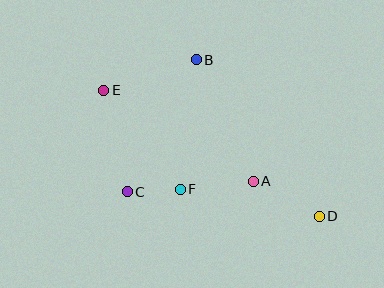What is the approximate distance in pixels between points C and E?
The distance between C and E is approximately 104 pixels.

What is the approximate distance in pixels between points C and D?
The distance between C and D is approximately 194 pixels.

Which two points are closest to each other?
Points C and F are closest to each other.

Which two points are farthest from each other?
Points D and E are farthest from each other.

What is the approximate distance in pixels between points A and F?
The distance between A and F is approximately 73 pixels.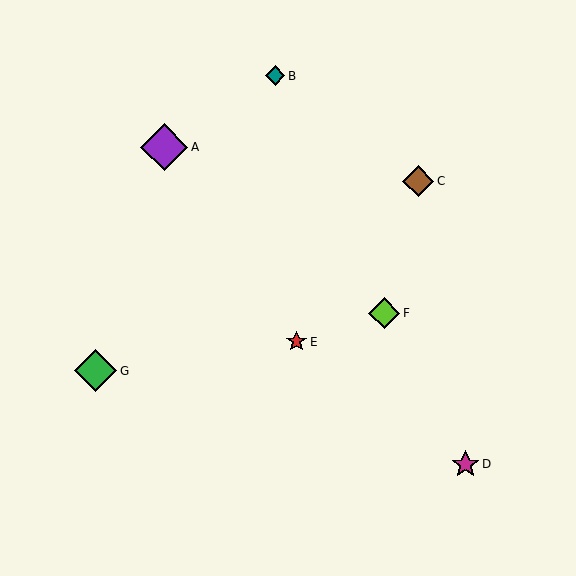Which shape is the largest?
The purple diamond (labeled A) is the largest.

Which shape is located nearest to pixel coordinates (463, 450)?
The magenta star (labeled D) at (466, 464) is nearest to that location.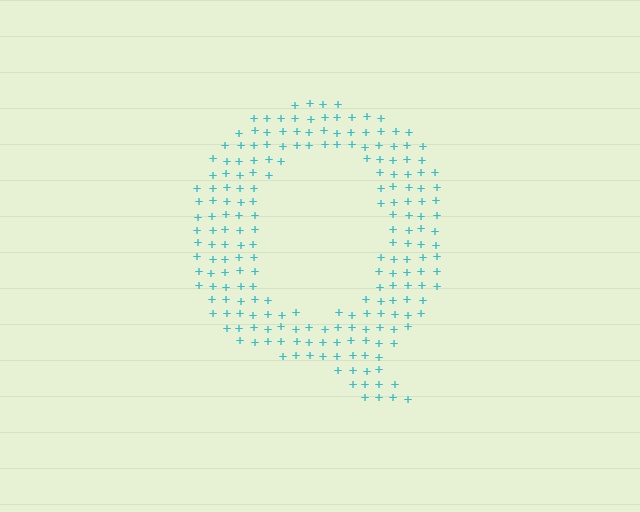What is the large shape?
The large shape is the letter Q.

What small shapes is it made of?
It is made of small plus signs.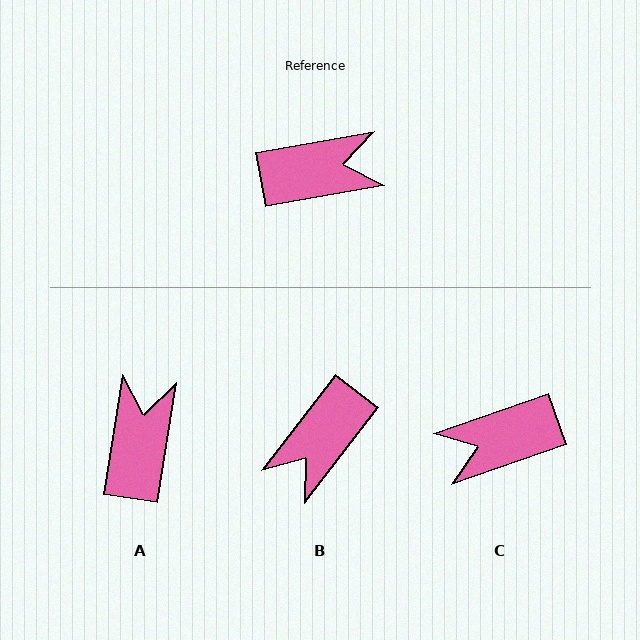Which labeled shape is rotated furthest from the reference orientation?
C, about 171 degrees away.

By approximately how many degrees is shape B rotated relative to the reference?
Approximately 138 degrees clockwise.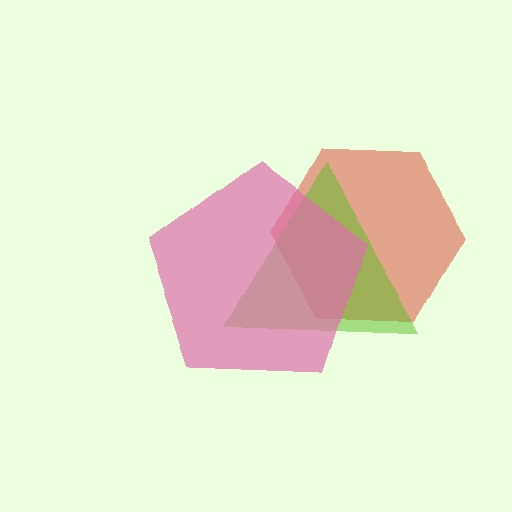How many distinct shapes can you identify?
There are 3 distinct shapes: a red hexagon, a lime triangle, a pink pentagon.